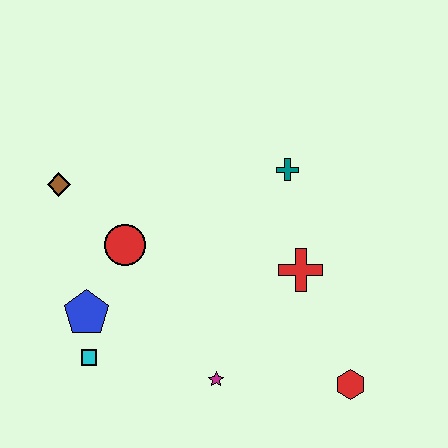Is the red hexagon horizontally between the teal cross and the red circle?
No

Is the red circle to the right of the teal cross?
No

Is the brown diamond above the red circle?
Yes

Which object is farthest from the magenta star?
The brown diamond is farthest from the magenta star.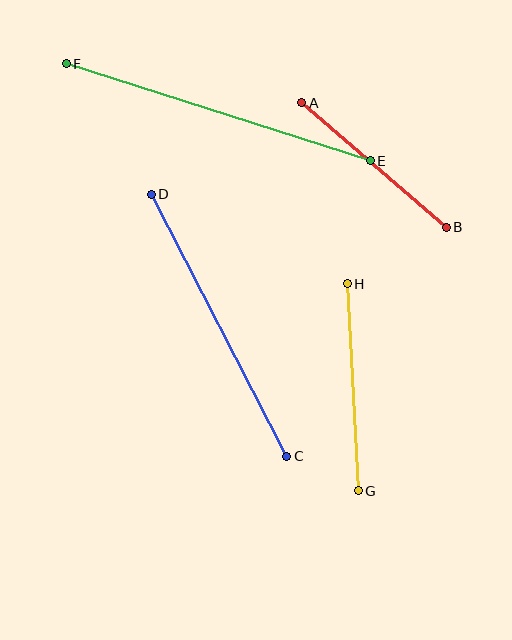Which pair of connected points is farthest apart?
Points E and F are farthest apart.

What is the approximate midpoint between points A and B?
The midpoint is at approximately (374, 165) pixels.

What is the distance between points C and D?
The distance is approximately 295 pixels.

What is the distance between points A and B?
The distance is approximately 191 pixels.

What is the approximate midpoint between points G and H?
The midpoint is at approximately (353, 387) pixels.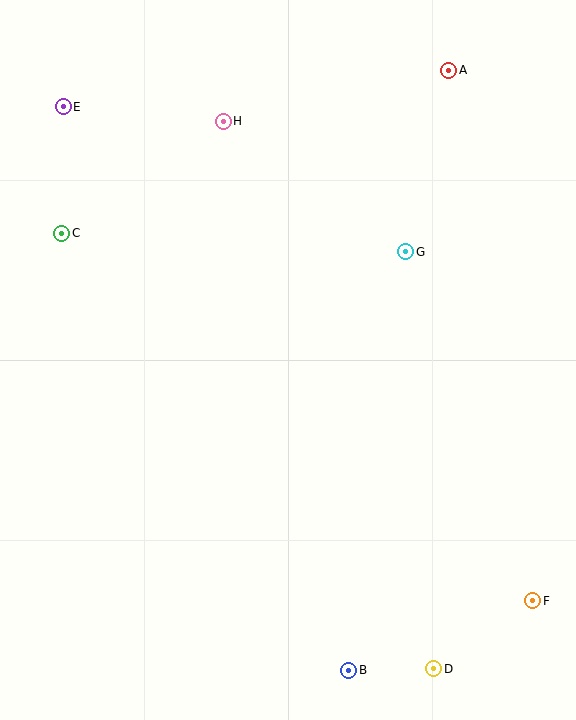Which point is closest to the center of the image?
Point G at (406, 252) is closest to the center.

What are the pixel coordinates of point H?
Point H is at (223, 121).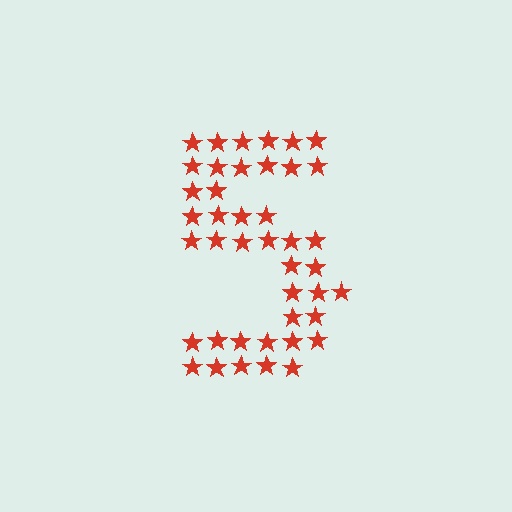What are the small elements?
The small elements are stars.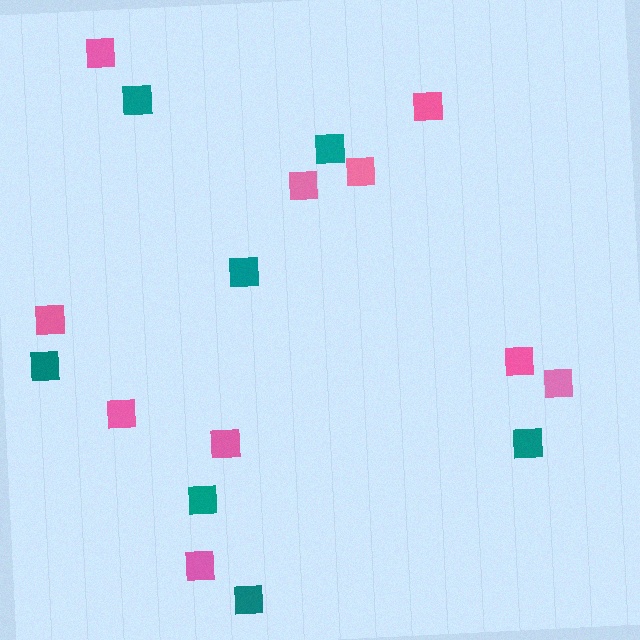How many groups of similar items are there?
There are 2 groups: one group of teal squares (7) and one group of pink squares (10).